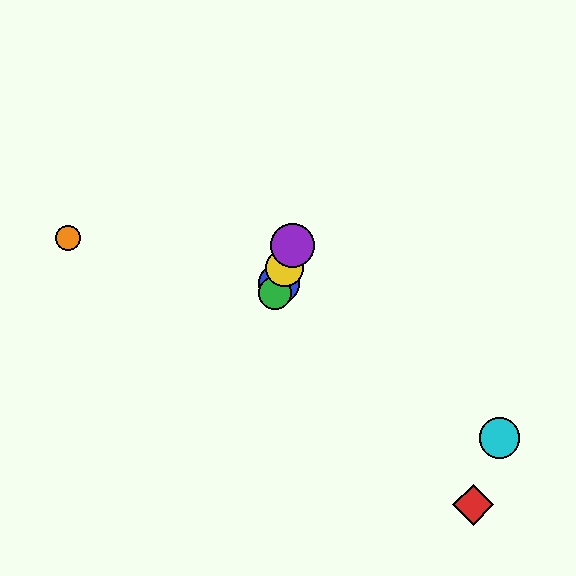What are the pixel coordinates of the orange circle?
The orange circle is at (68, 238).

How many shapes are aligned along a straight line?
4 shapes (the blue circle, the green circle, the yellow circle, the purple circle) are aligned along a straight line.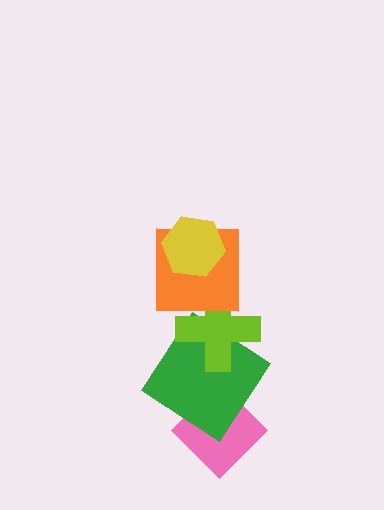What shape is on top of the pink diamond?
The green diamond is on top of the pink diamond.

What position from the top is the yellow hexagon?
The yellow hexagon is 1st from the top.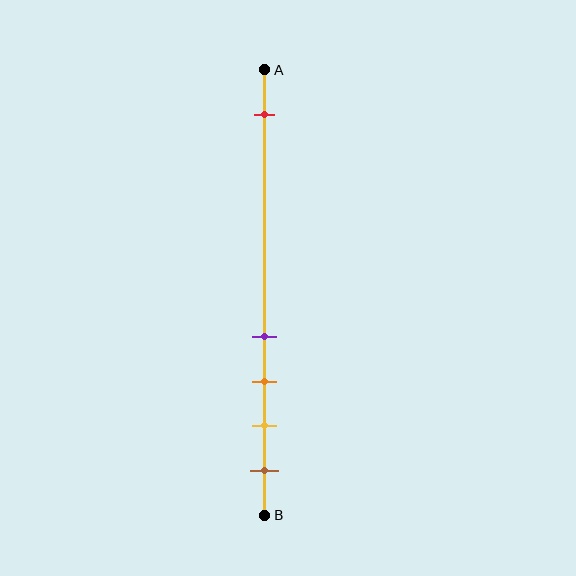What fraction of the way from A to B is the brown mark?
The brown mark is approximately 90% (0.9) of the way from A to B.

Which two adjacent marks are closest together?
The purple and orange marks are the closest adjacent pair.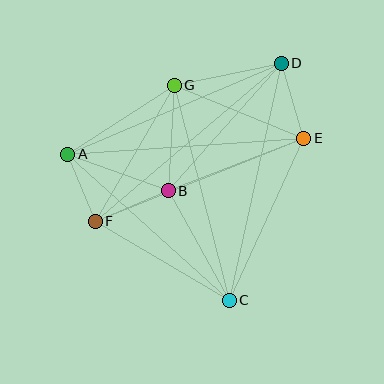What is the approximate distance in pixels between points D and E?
The distance between D and E is approximately 78 pixels.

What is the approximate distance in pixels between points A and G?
The distance between A and G is approximately 127 pixels.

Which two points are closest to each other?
Points A and F are closest to each other.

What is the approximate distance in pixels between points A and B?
The distance between A and B is approximately 107 pixels.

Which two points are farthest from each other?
Points D and F are farthest from each other.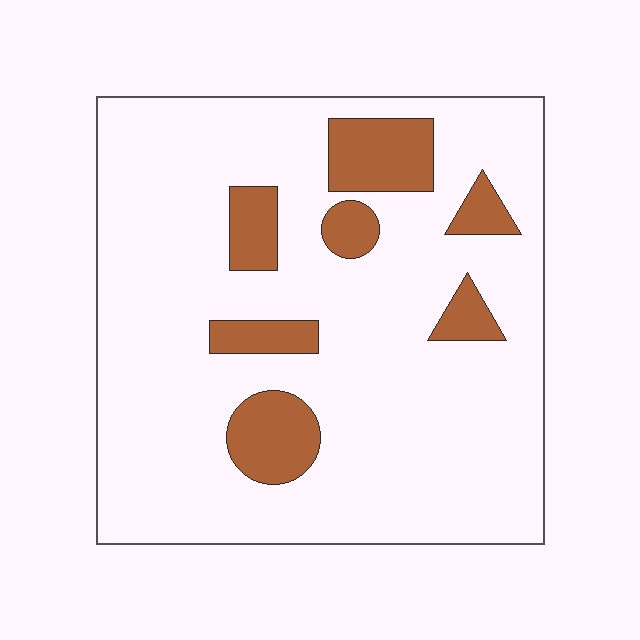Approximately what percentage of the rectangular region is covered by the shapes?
Approximately 15%.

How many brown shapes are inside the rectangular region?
7.